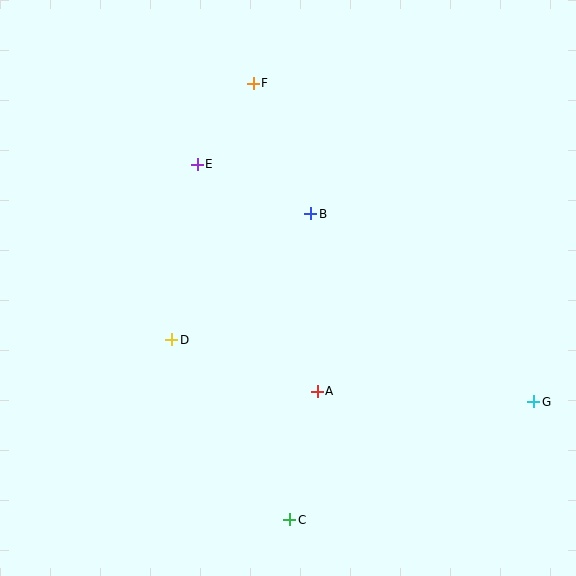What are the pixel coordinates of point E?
Point E is at (197, 164).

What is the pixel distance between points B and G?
The distance between B and G is 292 pixels.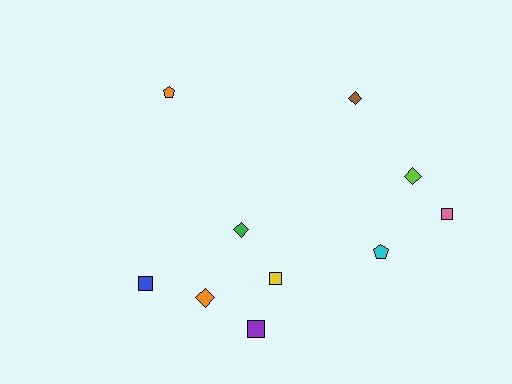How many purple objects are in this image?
There is 1 purple object.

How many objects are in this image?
There are 10 objects.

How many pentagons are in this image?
There are 2 pentagons.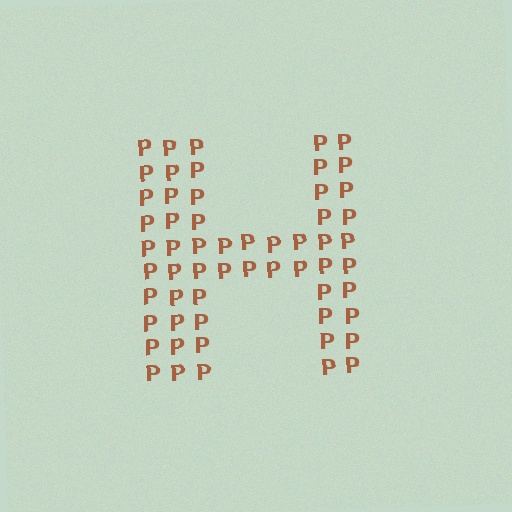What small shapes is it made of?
It is made of small letter P's.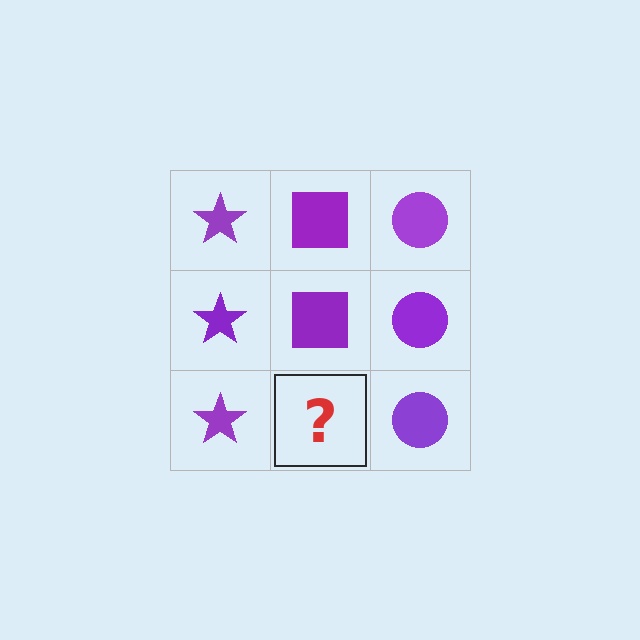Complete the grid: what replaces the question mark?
The question mark should be replaced with a purple square.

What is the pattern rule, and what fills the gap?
The rule is that each column has a consistent shape. The gap should be filled with a purple square.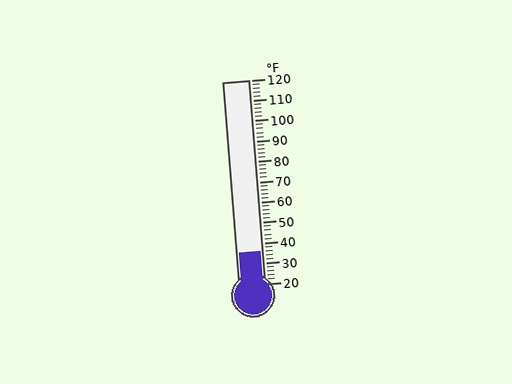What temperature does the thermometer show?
The thermometer shows approximately 36°F.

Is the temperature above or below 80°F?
The temperature is below 80°F.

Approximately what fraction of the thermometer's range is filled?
The thermometer is filled to approximately 15% of its range.